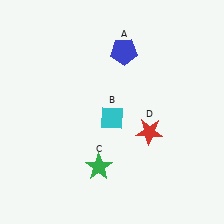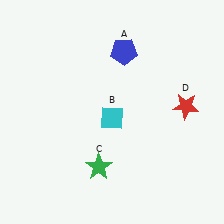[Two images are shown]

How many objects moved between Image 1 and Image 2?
1 object moved between the two images.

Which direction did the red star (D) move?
The red star (D) moved right.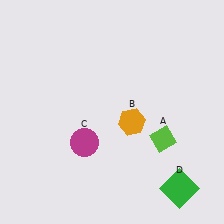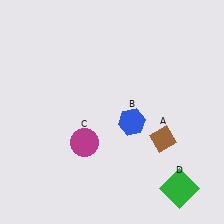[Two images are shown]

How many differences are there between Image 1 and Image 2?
There are 2 differences between the two images.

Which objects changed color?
A changed from lime to brown. B changed from orange to blue.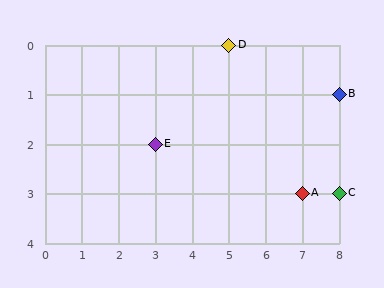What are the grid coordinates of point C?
Point C is at grid coordinates (8, 3).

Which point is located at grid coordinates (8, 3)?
Point C is at (8, 3).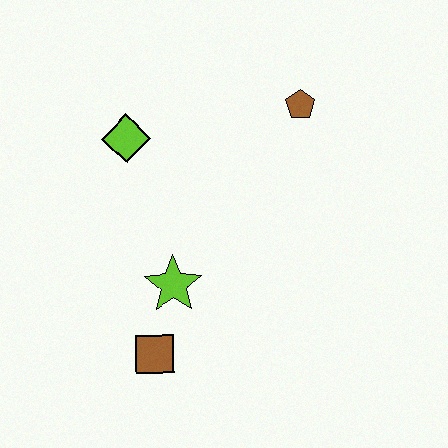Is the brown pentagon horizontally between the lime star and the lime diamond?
No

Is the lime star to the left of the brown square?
No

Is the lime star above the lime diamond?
No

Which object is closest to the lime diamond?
The lime star is closest to the lime diamond.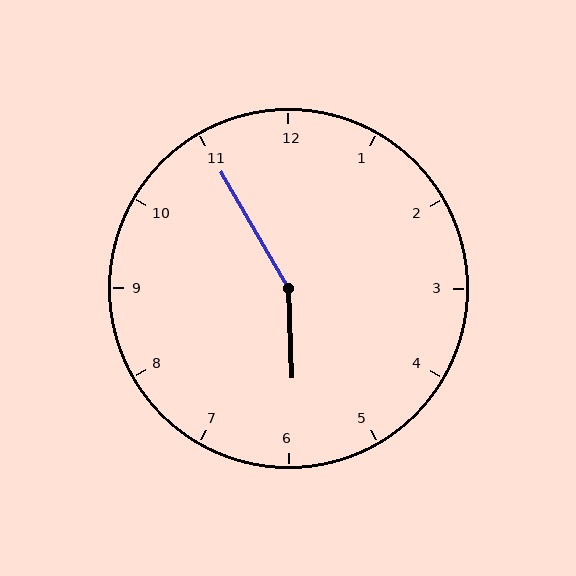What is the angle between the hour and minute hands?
Approximately 152 degrees.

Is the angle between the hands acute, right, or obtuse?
It is obtuse.